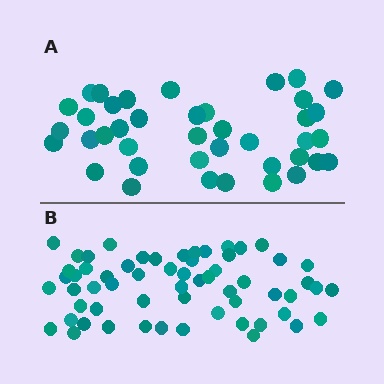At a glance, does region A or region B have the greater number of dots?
Region B (the bottom region) has more dots.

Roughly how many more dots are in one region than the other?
Region B has approximately 20 more dots than region A.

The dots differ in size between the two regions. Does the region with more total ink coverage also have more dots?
No. Region A has more total ink coverage because its dots are larger, but region B actually contains more individual dots. Total area can be misleading — the number of items is what matters here.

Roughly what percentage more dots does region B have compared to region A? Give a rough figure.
About 50% more.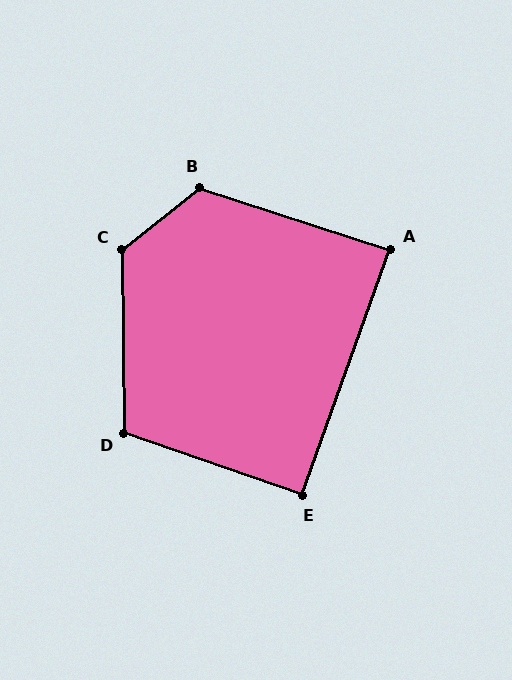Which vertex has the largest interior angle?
C, at approximately 127 degrees.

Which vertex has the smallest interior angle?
A, at approximately 88 degrees.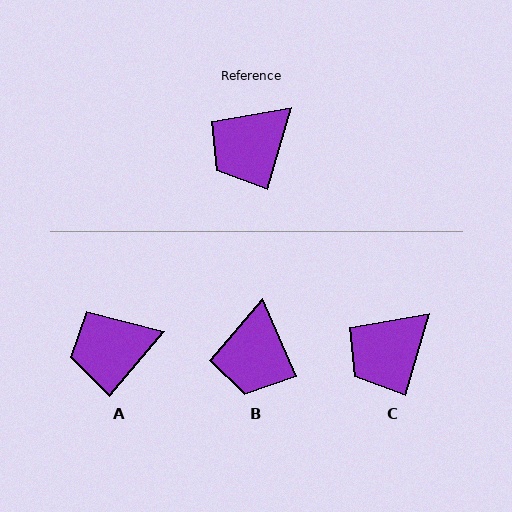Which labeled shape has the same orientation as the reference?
C.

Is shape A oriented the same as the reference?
No, it is off by about 24 degrees.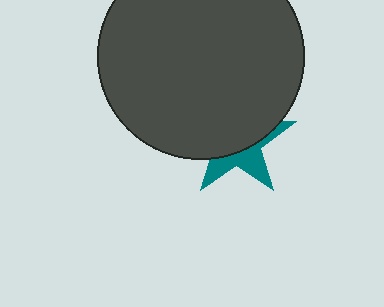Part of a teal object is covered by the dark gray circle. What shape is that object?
It is a star.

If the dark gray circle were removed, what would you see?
You would see the complete teal star.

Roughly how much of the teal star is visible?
A small part of it is visible (roughly 38%).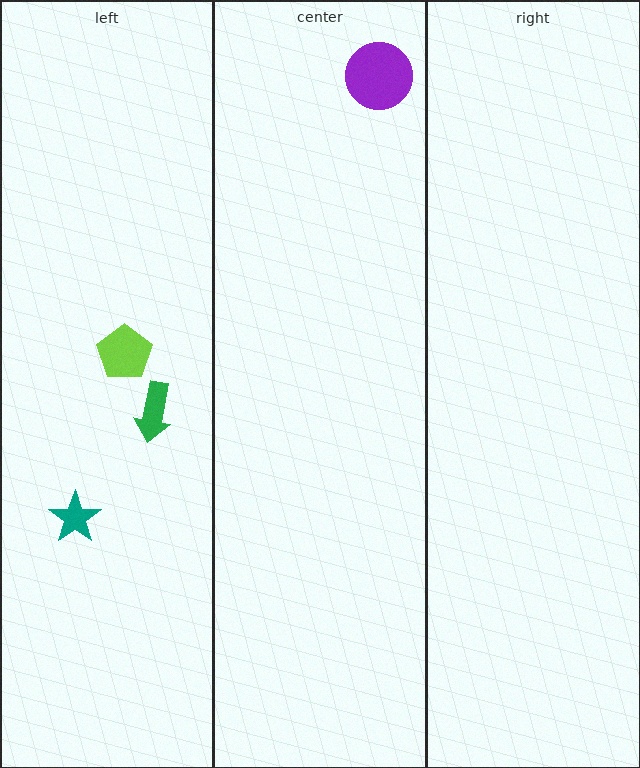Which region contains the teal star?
The left region.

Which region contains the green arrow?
The left region.